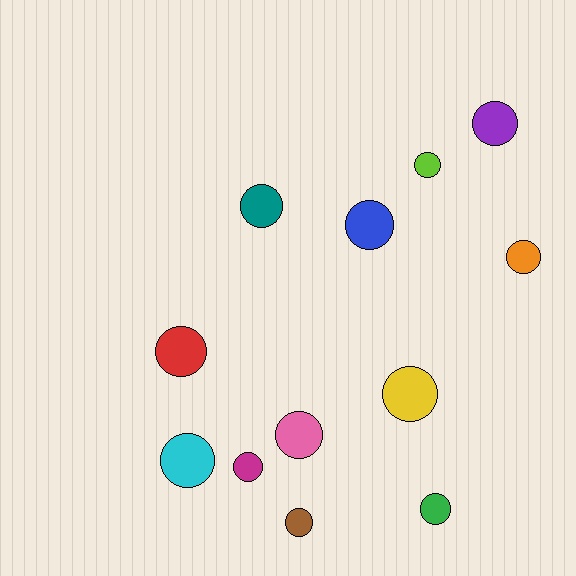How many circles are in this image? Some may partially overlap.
There are 12 circles.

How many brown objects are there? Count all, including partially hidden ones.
There is 1 brown object.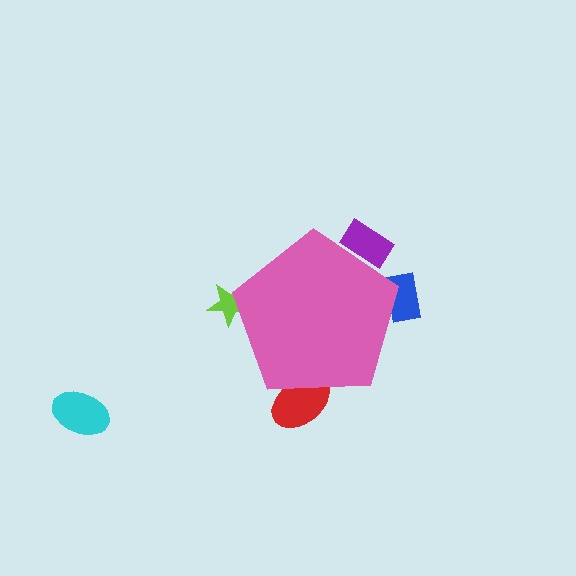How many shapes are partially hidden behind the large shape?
4 shapes are partially hidden.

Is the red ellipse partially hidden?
Yes, the red ellipse is partially hidden behind the pink pentagon.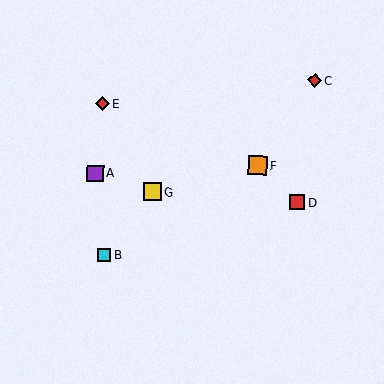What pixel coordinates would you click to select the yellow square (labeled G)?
Click at (152, 192) to select the yellow square G.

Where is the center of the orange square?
The center of the orange square is at (257, 165).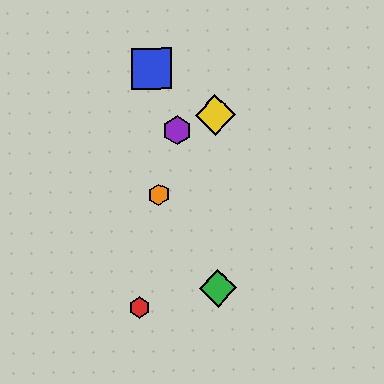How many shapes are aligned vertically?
2 shapes (the green diamond, the yellow diamond) are aligned vertically.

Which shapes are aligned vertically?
The green diamond, the yellow diamond are aligned vertically.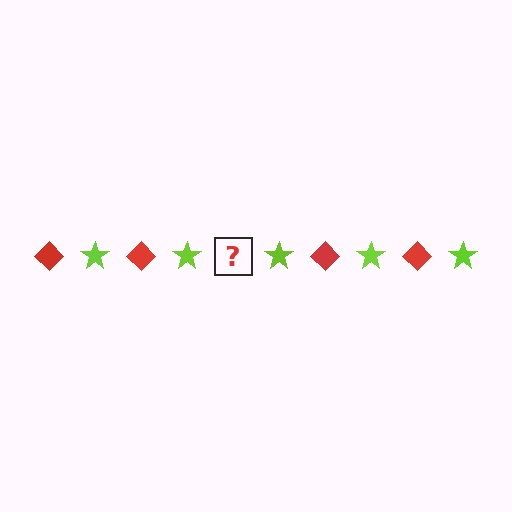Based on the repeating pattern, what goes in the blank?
The blank should be a red diamond.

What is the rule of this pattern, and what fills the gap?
The rule is that the pattern alternates between red diamond and lime star. The gap should be filled with a red diamond.